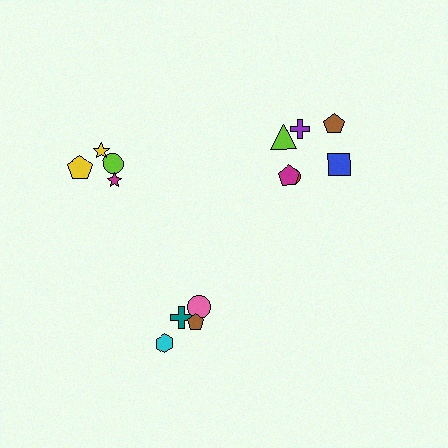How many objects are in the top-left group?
There are 4 objects.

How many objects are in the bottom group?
There are 4 objects.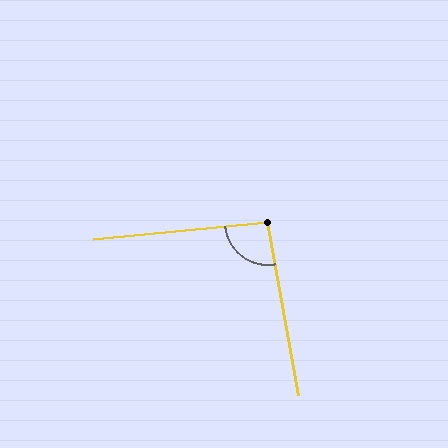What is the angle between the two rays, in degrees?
Approximately 94 degrees.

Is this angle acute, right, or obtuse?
It is approximately a right angle.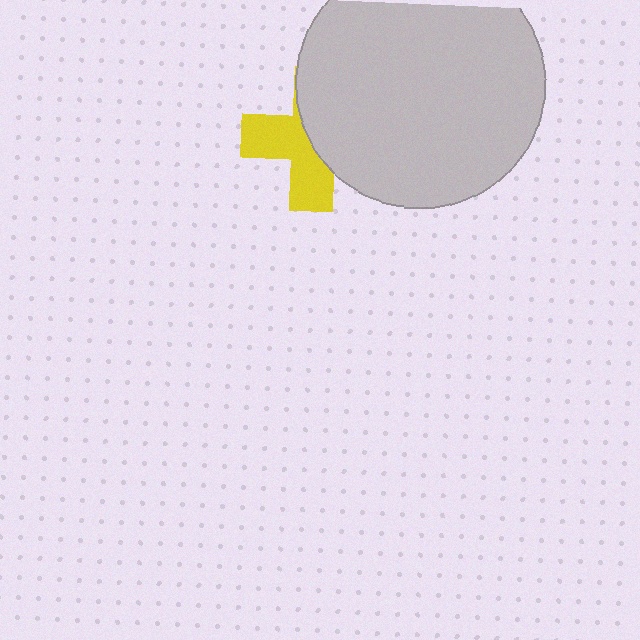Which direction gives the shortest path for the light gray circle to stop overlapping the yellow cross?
Moving right gives the shortest separation.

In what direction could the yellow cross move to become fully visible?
The yellow cross could move left. That would shift it out from behind the light gray circle entirely.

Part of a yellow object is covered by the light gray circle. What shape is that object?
It is a cross.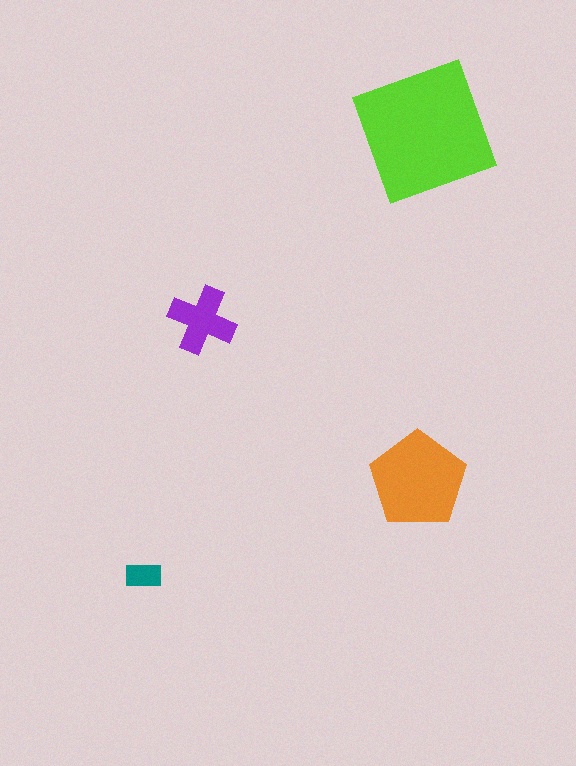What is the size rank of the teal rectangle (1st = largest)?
4th.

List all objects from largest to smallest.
The lime square, the orange pentagon, the purple cross, the teal rectangle.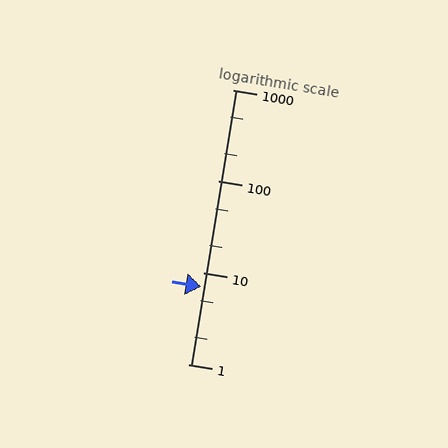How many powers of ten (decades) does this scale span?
The scale spans 3 decades, from 1 to 1000.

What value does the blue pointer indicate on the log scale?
The pointer indicates approximately 7.1.